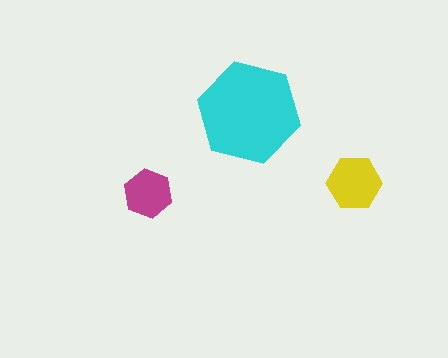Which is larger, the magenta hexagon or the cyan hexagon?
The cyan one.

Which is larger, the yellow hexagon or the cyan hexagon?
The cyan one.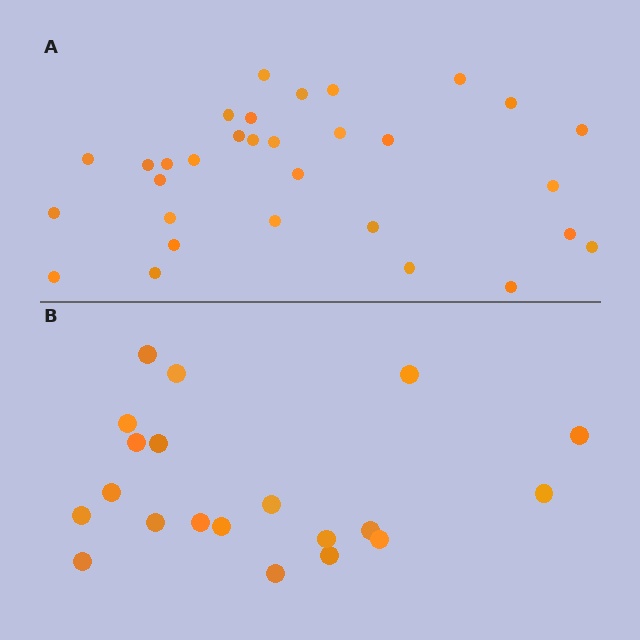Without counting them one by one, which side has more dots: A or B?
Region A (the top region) has more dots.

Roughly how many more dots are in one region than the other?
Region A has roughly 12 or so more dots than region B.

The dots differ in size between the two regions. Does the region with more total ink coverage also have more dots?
No. Region B has more total ink coverage because its dots are larger, but region A actually contains more individual dots. Total area can be misleading — the number of items is what matters here.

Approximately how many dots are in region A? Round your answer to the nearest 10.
About 30 dots. (The exact count is 31, which rounds to 30.)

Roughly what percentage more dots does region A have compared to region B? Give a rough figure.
About 55% more.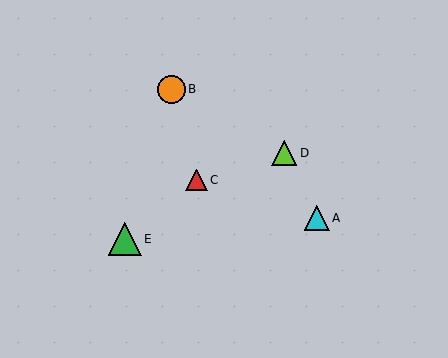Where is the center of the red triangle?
The center of the red triangle is at (197, 180).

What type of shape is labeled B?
Shape B is an orange circle.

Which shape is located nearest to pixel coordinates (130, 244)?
The green triangle (labeled E) at (125, 239) is nearest to that location.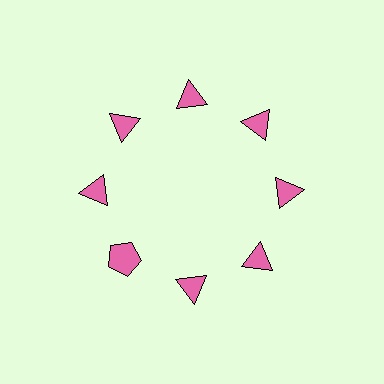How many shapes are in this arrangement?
There are 8 shapes arranged in a ring pattern.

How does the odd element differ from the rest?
It has a different shape: pentagon instead of triangle.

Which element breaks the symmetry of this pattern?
The pink pentagon at roughly the 8 o'clock position breaks the symmetry. All other shapes are pink triangles.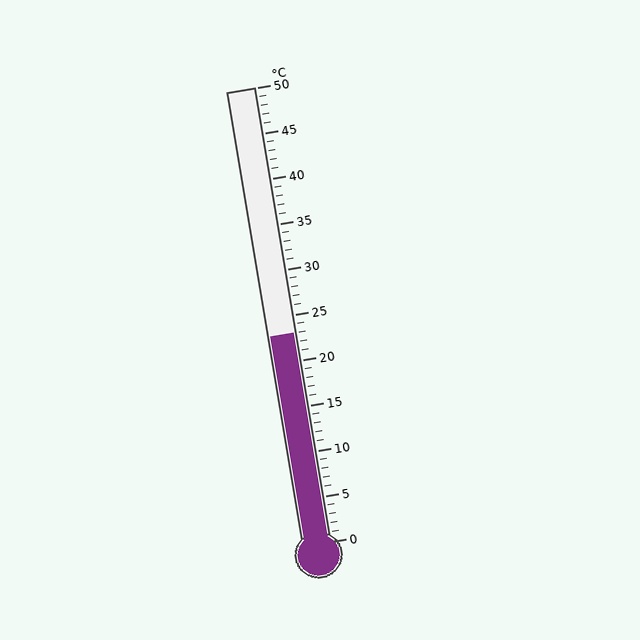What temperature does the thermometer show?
The thermometer shows approximately 23°C.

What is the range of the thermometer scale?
The thermometer scale ranges from 0°C to 50°C.